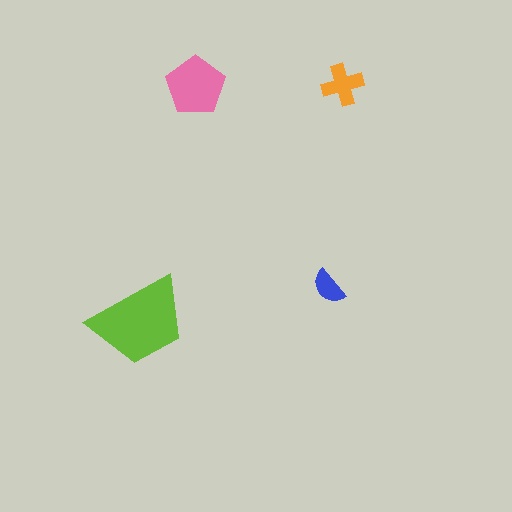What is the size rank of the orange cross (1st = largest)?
3rd.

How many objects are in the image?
There are 4 objects in the image.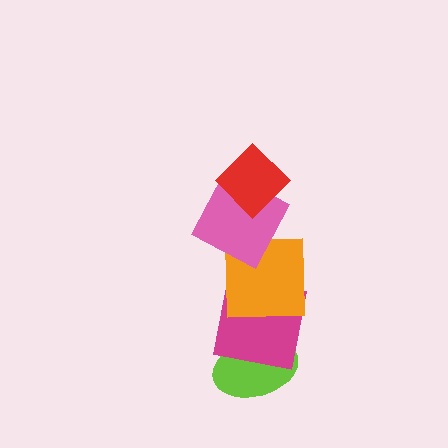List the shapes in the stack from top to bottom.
From top to bottom: the red diamond, the pink square, the orange square, the magenta square, the lime ellipse.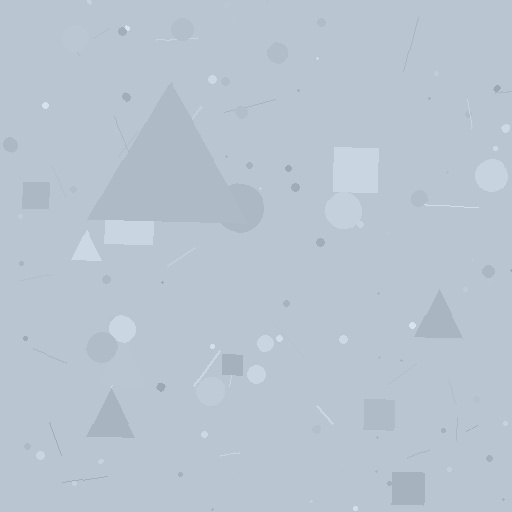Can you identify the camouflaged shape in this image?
The camouflaged shape is a triangle.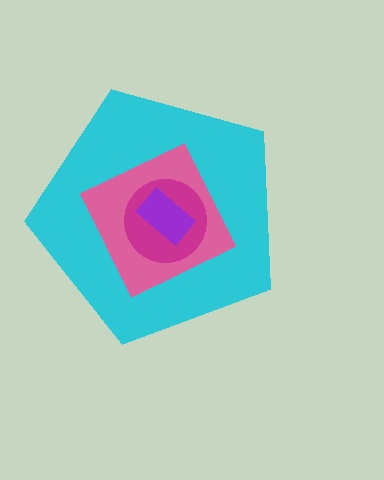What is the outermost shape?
The cyan pentagon.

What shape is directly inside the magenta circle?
The purple rectangle.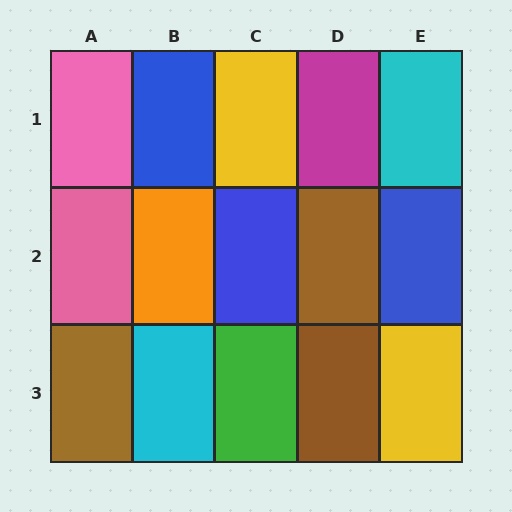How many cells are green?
1 cell is green.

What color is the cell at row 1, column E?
Cyan.